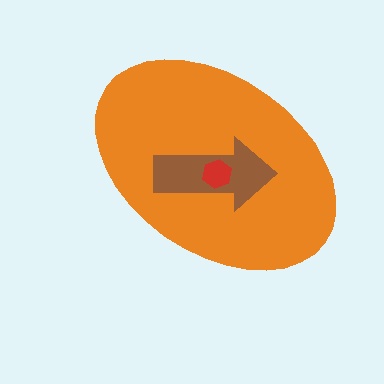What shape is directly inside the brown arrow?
The red hexagon.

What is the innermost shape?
The red hexagon.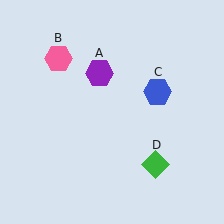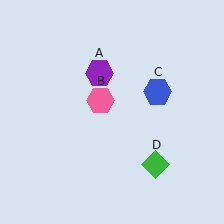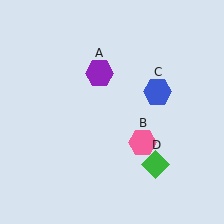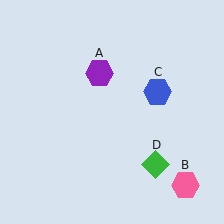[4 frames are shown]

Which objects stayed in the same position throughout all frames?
Purple hexagon (object A) and blue hexagon (object C) and green diamond (object D) remained stationary.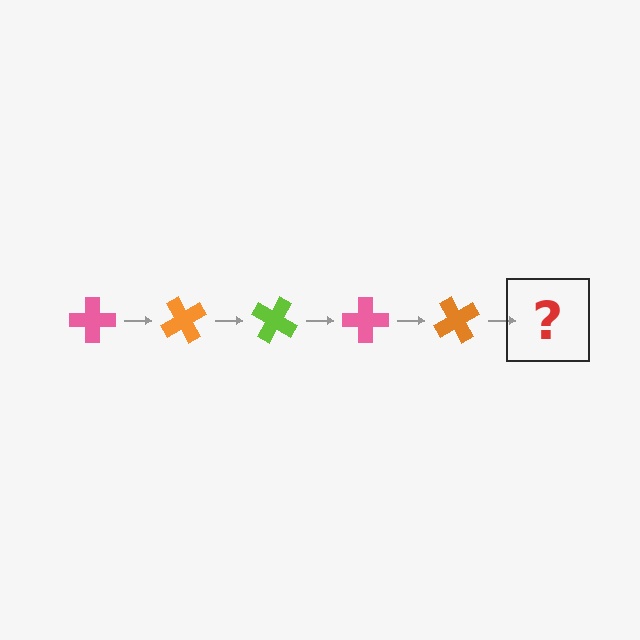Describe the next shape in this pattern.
It should be a lime cross, rotated 300 degrees from the start.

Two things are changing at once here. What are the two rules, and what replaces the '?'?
The two rules are that it rotates 60 degrees each step and the color cycles through pink, orange, and lime. The '?' should be a lime cross, rotated 300 degrees from the start.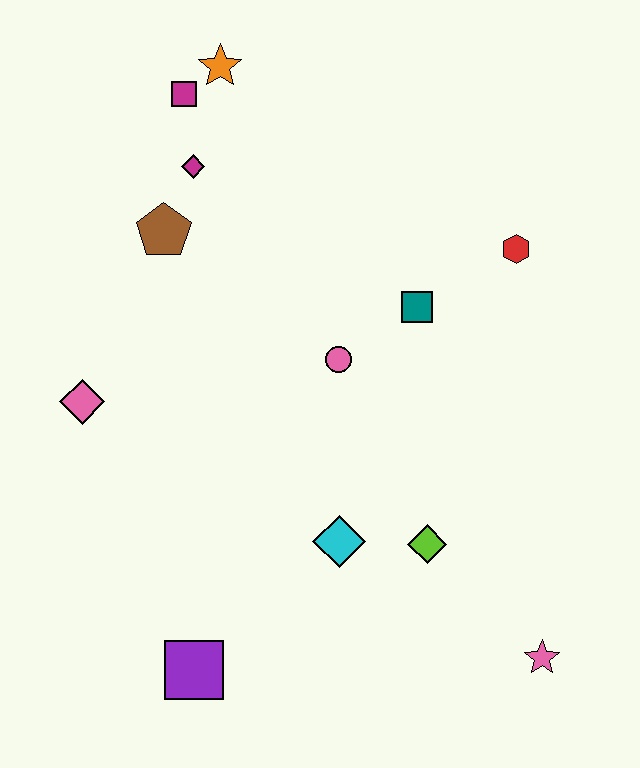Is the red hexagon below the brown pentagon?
Yes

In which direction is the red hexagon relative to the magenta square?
The red hexagon is to the right of the magenta square.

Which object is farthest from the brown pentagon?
The pink star is farthest from the brown pentagon.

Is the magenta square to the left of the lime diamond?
Yes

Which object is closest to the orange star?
The magenta square is closest to the orange star.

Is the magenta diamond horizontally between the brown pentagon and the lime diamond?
Yes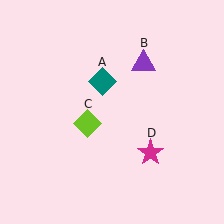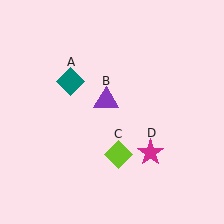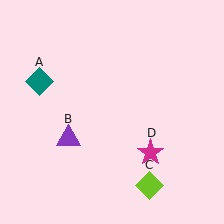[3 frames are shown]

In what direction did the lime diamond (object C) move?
The lime diamond (object C) moved down and to the right.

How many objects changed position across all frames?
3 objects changed position: teal diamond (object A), purple triangle (object B), lime diamond (object C).